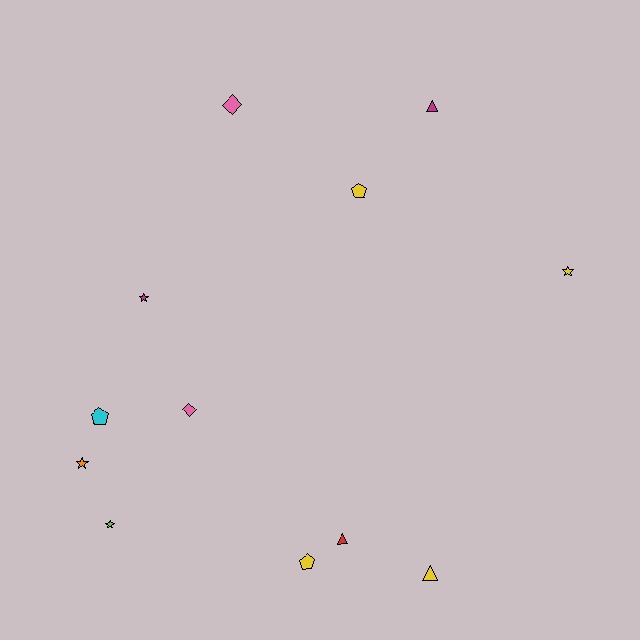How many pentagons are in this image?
There are 3 pentagons.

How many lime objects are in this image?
There is 1 lime object.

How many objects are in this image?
There are 12 objects.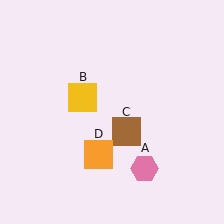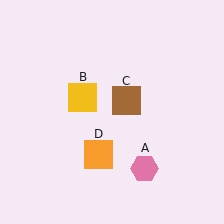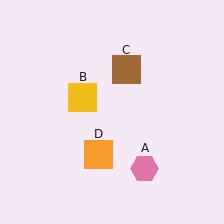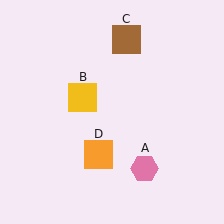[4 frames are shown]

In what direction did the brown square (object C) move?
The brown square (object C) moved up.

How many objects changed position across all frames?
1 object changed position: brown square (object C).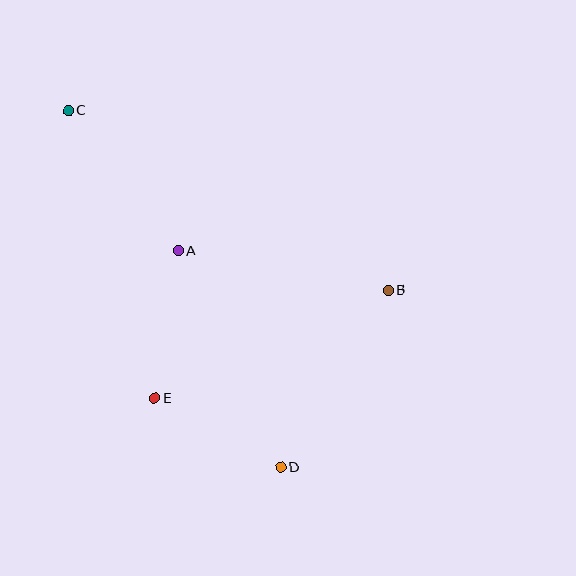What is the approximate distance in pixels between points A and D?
The distance between A and D is approximately 239 pixels.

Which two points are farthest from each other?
Points C and D are farthest from each other.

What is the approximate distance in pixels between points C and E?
The distance between C and E is approximately 301 pixels.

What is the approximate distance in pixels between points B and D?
The distance between B and D is approximately 207 pixels.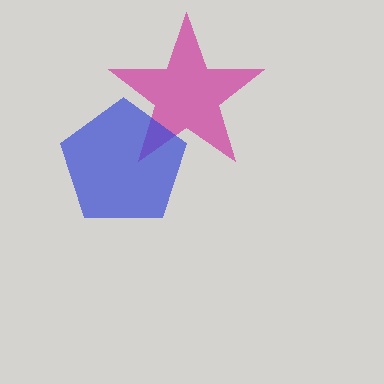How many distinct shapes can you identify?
There are 2 distinct shapes: a magenta star, a blue pentagon.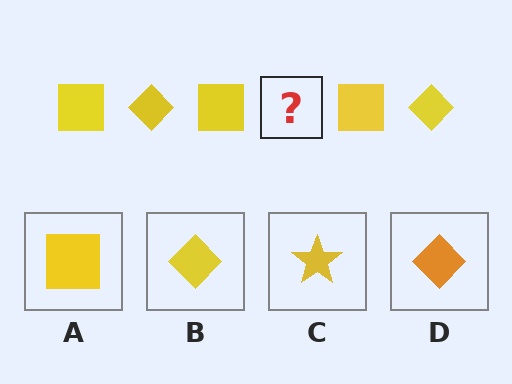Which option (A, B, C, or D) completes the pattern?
B.